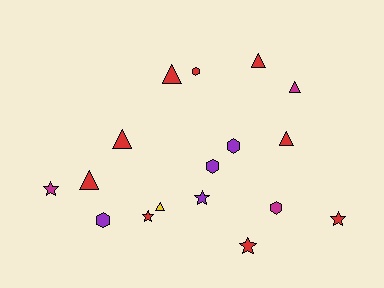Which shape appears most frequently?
Triangle, with 7 objects.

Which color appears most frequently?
Red, with 9 objects.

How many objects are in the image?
There are 17 objects.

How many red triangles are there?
There are 5 red triangles.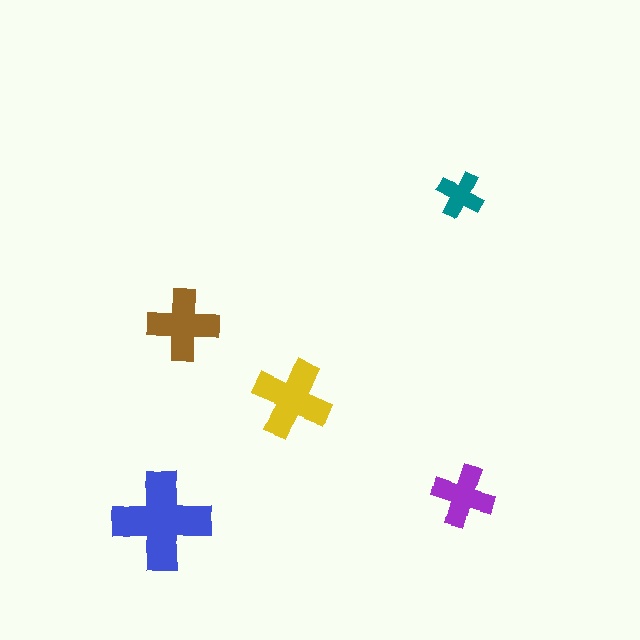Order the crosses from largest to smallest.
the blue one, the yellow one, the brown one, the purple one, the teal one.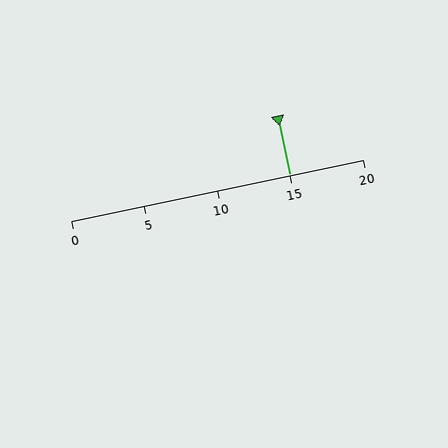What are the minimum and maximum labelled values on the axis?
The axis runs from 0 to 20.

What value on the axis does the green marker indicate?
The marker indicates approximately 15.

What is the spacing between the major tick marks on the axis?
The major ticks are spaced 5 apart.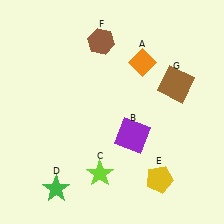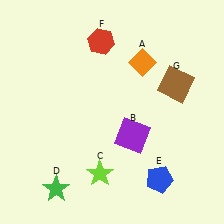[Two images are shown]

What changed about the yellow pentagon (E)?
In Image 1, E is yellow. In Image 2, it changed to blue.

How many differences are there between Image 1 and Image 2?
There are 2 differences between the two images.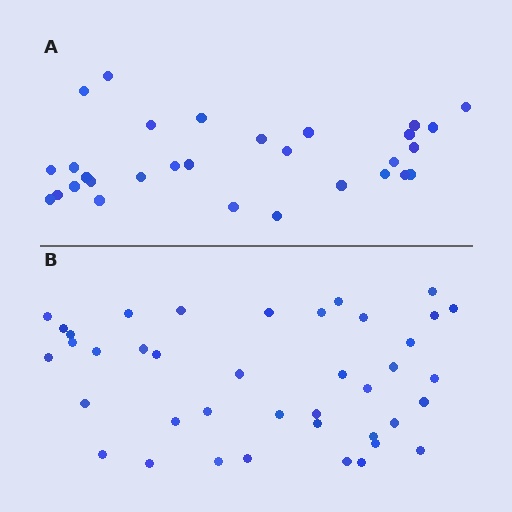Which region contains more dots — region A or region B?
Region B (the bottom region) has more dots.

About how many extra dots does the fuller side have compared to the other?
Region B has roughly 10 or so more dots than region A.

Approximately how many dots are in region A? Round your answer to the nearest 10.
About 30 dots.